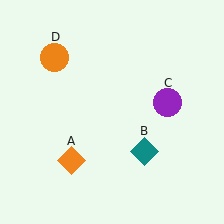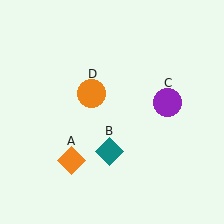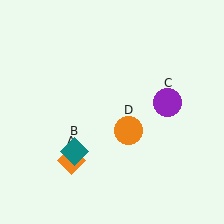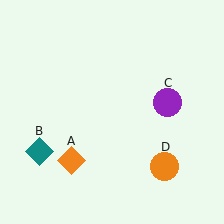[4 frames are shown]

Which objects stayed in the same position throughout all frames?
Orange diamond (object A) and purple circle (object C) remained stationary.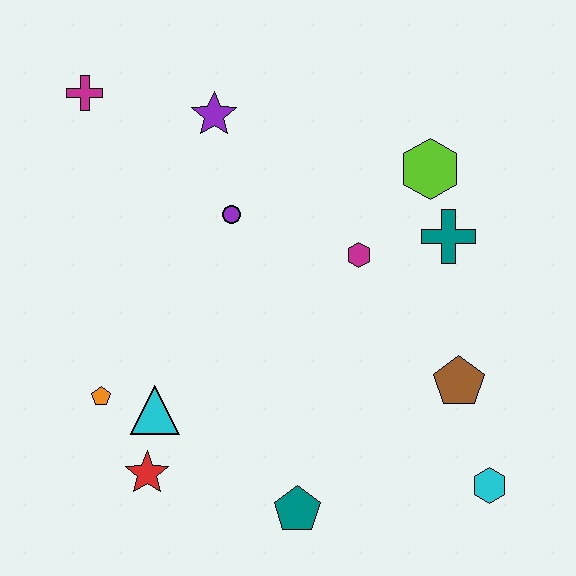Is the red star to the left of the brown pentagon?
Yes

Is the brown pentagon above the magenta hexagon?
No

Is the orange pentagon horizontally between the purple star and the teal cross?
No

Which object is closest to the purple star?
The purple circle is closest to the purple star.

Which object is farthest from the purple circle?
The cyan hexagon is farthest from the purple circle.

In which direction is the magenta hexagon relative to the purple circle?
The magenta hexagon is to the right of the purple circle.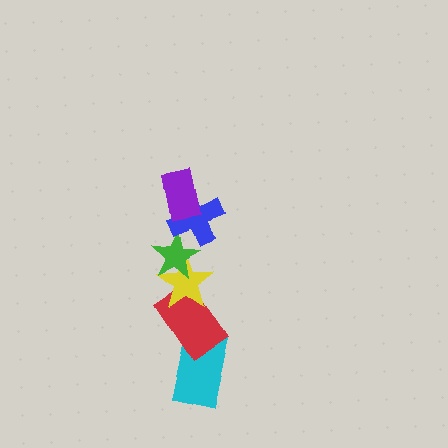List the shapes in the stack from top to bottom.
From top to bottom: the purple rectangle, the blue cross, the green star, the yellow star, the red rectangle, the cyan rectangle.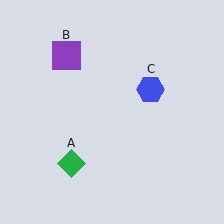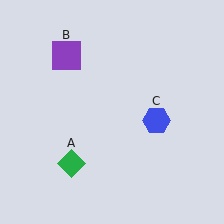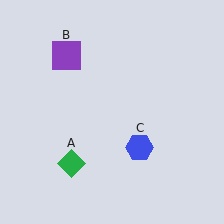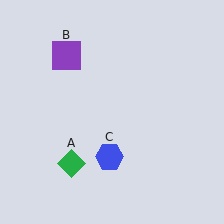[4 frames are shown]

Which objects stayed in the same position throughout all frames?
Green diamond (object A) and purple square (object B) remained stationary.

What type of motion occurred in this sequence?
The blue hexagon (object C) rotated clockwise around the center of the scene.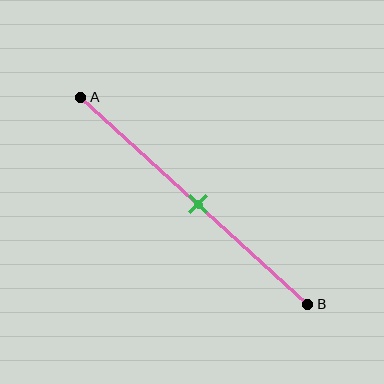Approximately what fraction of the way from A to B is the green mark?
The green mark is approximately 50% of the way from A to B.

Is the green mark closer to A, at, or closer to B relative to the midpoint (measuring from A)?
The green mark is approximately at the midpoint of segment AB.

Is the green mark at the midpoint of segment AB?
Yes, the mark is approximately at the midpoint.